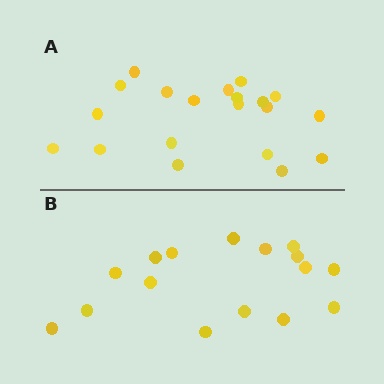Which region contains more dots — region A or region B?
Region A (the top region) has more dots.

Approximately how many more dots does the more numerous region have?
Region A has about 4 more dots than region B.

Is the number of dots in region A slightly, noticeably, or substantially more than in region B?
Region A has noticeably more, but not dramatically so. The ratio is roughly 1.2 to 1.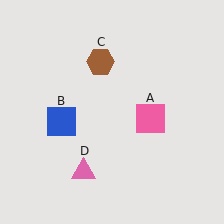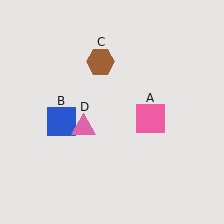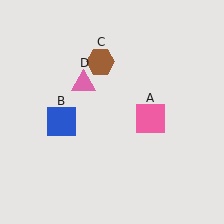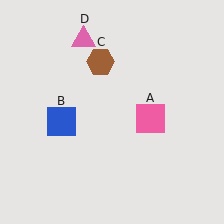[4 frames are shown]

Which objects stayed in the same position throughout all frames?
Pink square (object A) and blue square (object B) and brown hexagon (object C) remained stationary.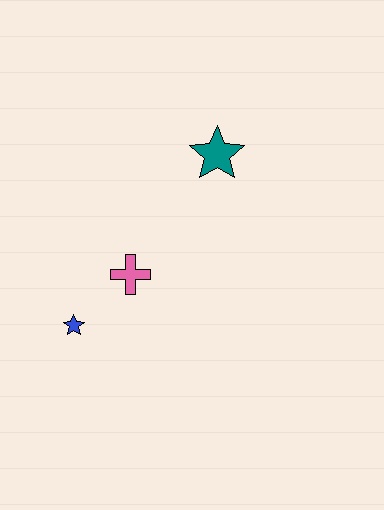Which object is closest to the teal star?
The pink cross is closest to the teal star.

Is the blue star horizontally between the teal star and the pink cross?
No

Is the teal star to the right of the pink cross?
Yes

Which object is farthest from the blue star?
The teal star is farthest from the blue star.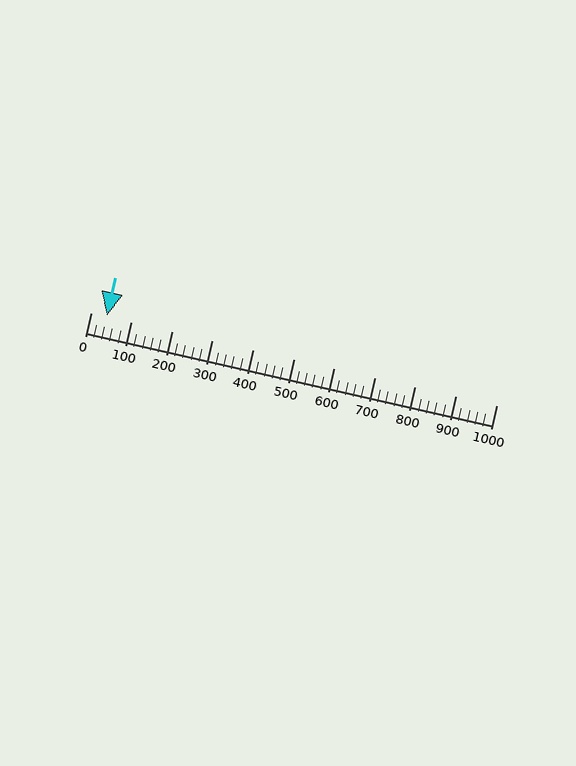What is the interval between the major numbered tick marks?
The major tick marks are spaced 100 units apart.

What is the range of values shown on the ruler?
The ruler shows values from 0 to 1000.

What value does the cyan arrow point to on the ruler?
The cyan arrow points to approximately 40.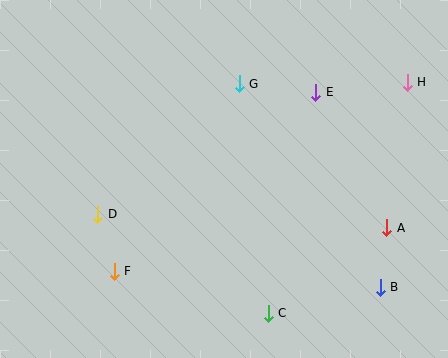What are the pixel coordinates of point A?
Point A is at (387, 228).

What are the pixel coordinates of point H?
Point H is at (407, 82).